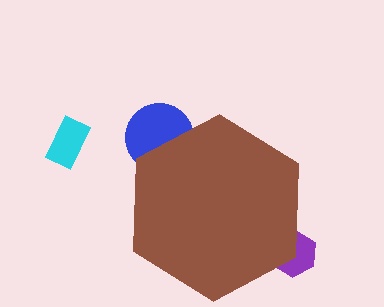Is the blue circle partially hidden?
Yes, the blue circle is partially hidden behind the brown hexagon.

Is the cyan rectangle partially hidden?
No, the cyan rectangle is fully visible.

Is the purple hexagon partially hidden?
Yes, the purple hexagon is partially hidden behind the brown hexagon.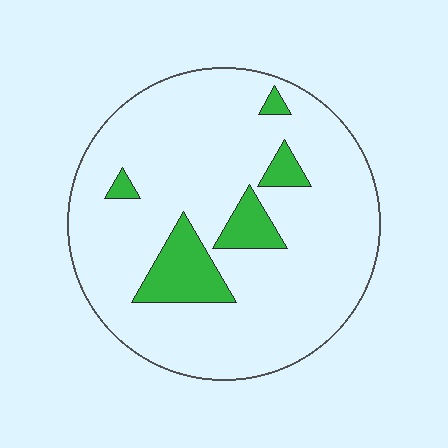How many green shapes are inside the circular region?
5.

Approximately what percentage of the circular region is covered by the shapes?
Approximately 15%.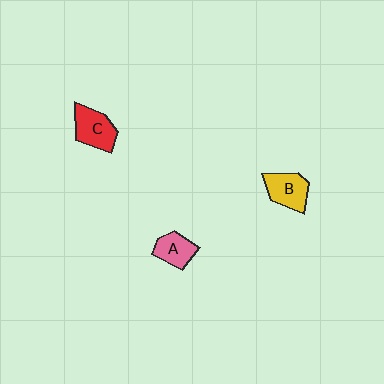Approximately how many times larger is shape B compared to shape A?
Approximately 1.2 times.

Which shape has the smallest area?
Shape A (pink).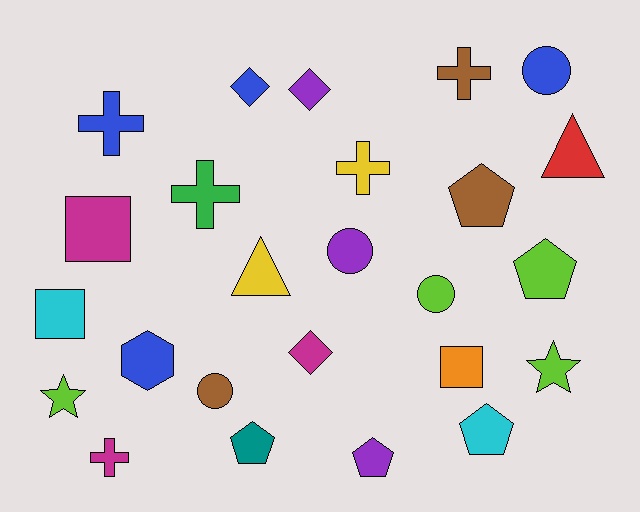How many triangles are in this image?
There are 2 triangles.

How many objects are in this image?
There are 25 objects.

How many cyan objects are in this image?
There are 2 cyan objects.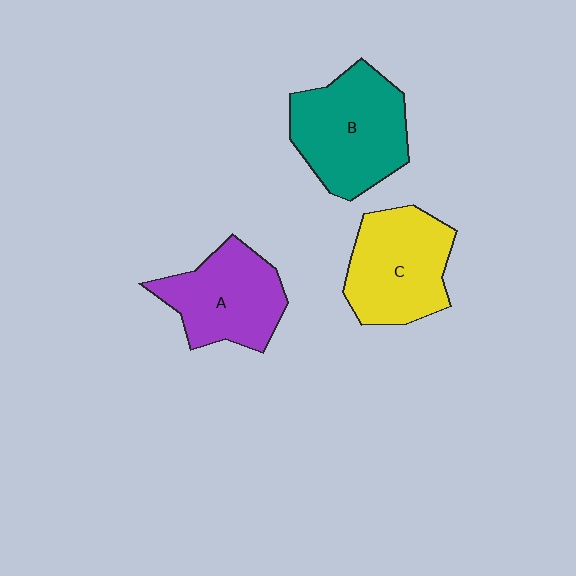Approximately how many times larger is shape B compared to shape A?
Approximately 1.2 times.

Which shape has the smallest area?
Shape A (purple).